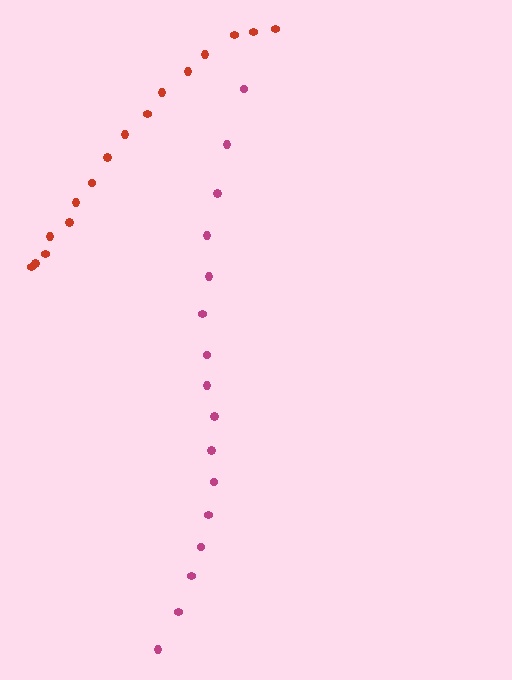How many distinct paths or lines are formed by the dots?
There are 2 distinct paths.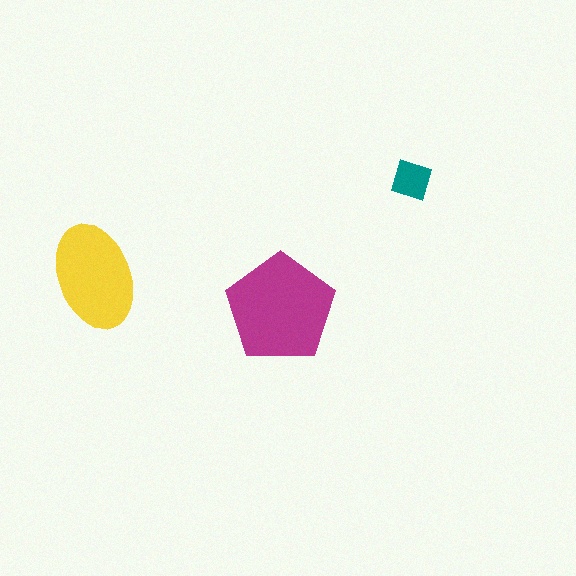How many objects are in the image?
There are 3 objects in the image.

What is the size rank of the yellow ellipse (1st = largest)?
2nd.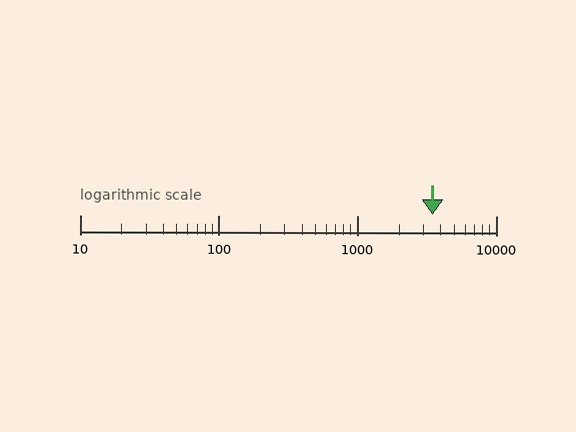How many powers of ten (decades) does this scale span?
The scale spans 3 decades, from 10 to 10000.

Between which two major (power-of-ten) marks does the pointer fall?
The pointer is between 1000 and 10000.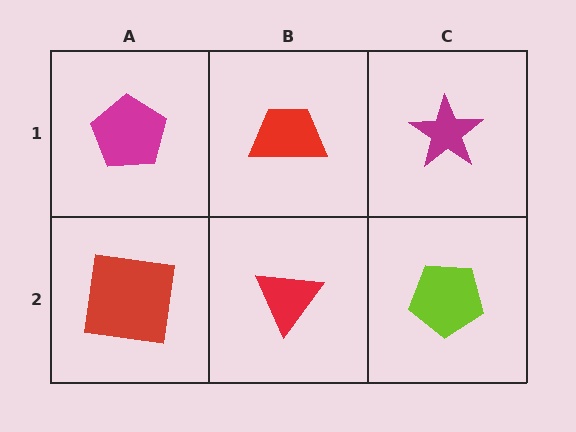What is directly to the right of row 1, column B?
A magenta star.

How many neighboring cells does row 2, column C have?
2.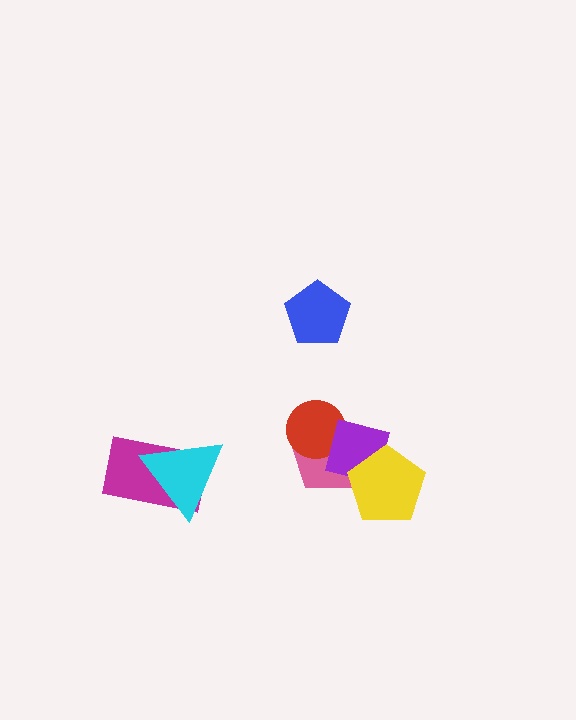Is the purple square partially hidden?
Yes, it is partially covered by another shape.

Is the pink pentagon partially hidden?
Yes, it is partially covered by another shape.